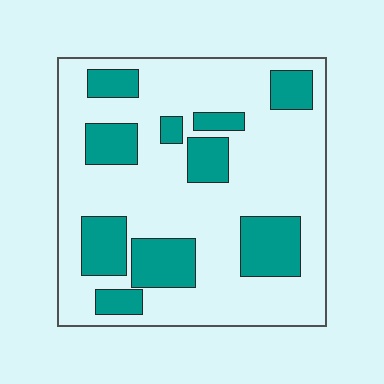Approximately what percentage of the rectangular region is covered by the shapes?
Approximately 25%.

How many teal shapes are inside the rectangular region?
10.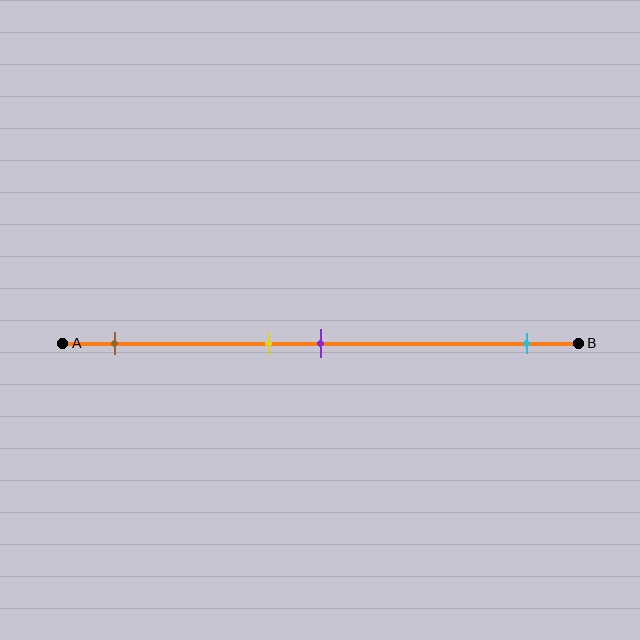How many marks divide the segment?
There are 4 marks dividing the segment.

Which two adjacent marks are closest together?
The yellow and purple marks are the closest adjacent pair.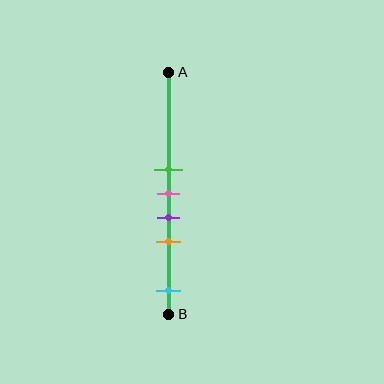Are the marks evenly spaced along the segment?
No, the marks are not evenly spaced.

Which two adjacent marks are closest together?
The green and pink marks are the closest adjacent pair.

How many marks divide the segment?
There are 5 marks dividing the segment.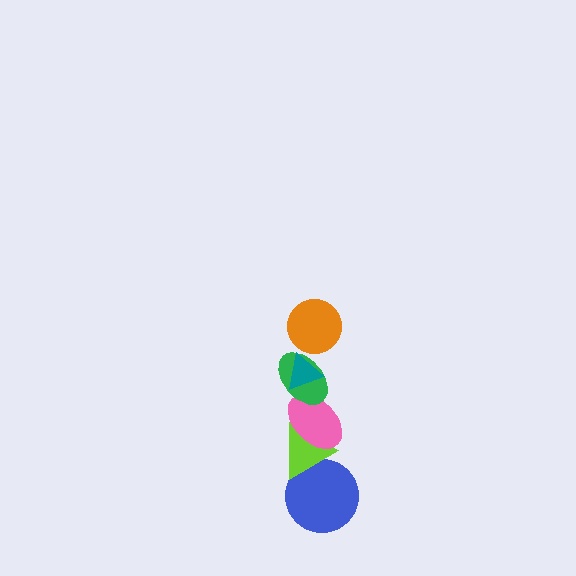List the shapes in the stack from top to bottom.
From top to bottom: the orange circle, the teal triangle, the green ellipse, the pink ellipse, the lime triangle, the blue circle.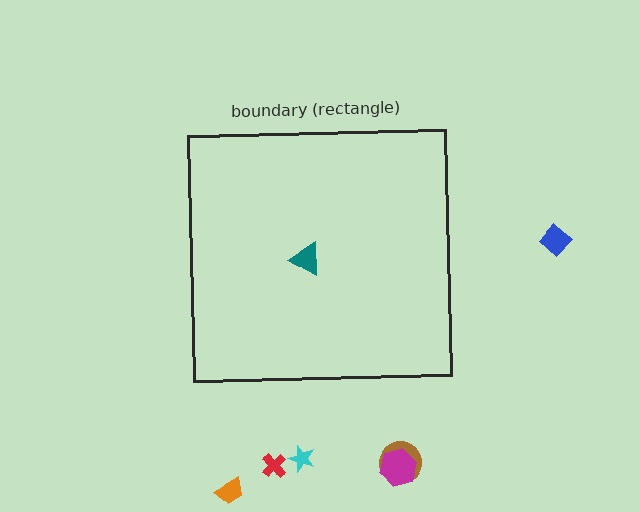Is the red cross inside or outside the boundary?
Outside.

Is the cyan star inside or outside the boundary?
Outside.